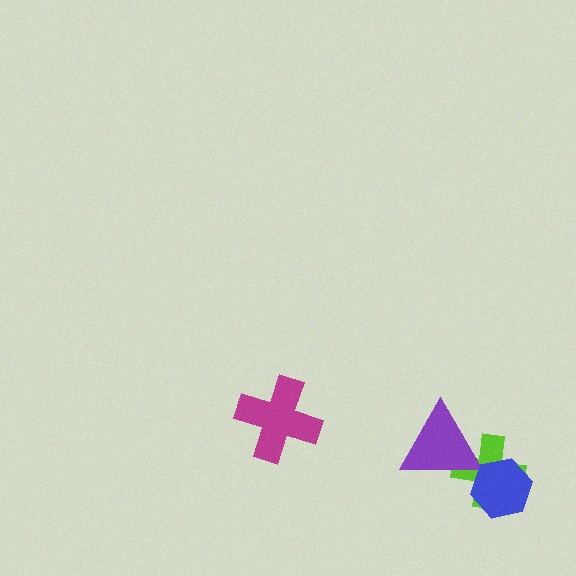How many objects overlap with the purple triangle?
1 object overlaps with the purple triangle.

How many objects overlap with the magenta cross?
0 objects overlap with the magenta cross.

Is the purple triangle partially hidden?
No, no other shape covers it.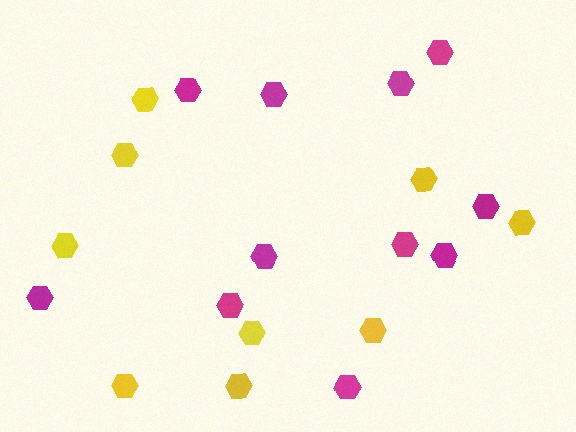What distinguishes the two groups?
There are 2 groups: one group of magenta hexagons (11) and one group of yellow hexagons (9).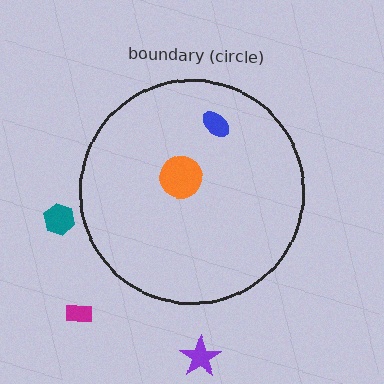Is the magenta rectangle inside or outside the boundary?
Outside.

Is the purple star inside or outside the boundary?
Outside.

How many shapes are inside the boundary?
2 inside, 3 outside.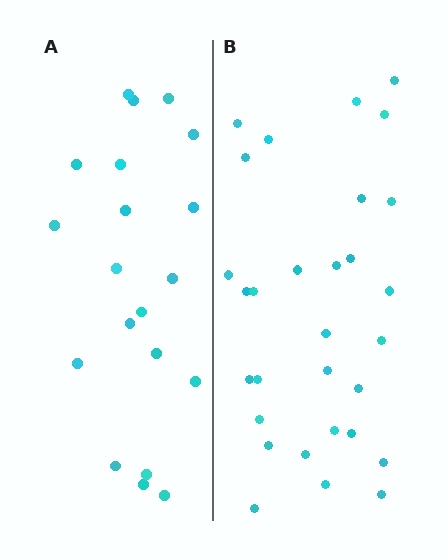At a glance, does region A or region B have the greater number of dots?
Region B (the right region) has more dots.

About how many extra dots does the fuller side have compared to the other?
Region B has roughly 10 or so more dots than region A.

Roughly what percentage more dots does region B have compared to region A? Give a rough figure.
About 50% more.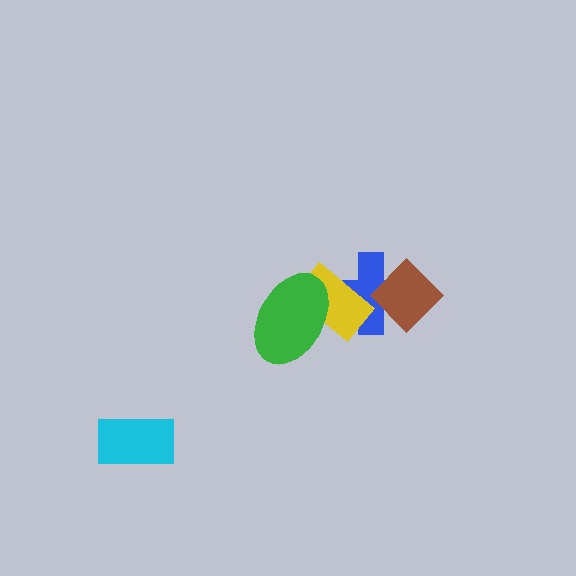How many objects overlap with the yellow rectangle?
2 objects overlap with the yellow rectangle.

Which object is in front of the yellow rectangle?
The green ellipse is in front of the yellow rectangle.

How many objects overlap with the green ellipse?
1 object overlaps with the green ellipse.